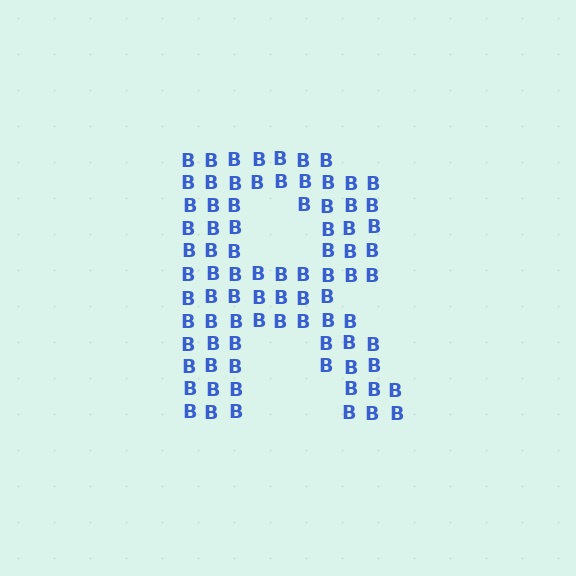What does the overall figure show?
The overall figure shows the letter R.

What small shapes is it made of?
It is made of small letter B's.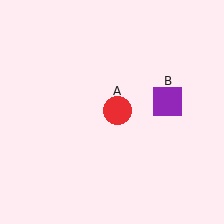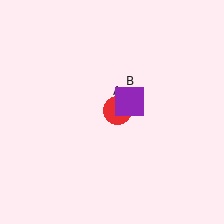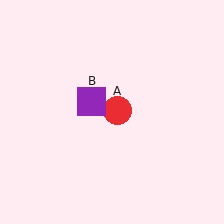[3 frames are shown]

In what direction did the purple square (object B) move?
The purple square (object B) moved left.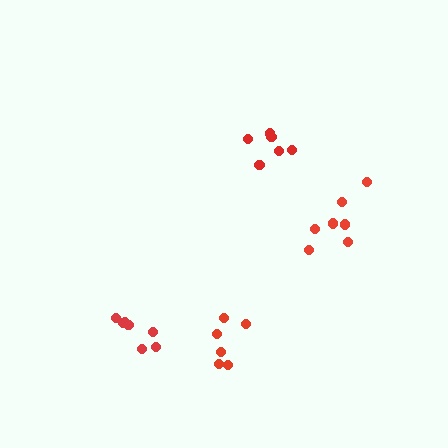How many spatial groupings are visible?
There are 4 spatial groupings.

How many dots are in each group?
Group 1: 7 dots, Group 2: 7 dots, Group 3: 6 dots, Group 4: 7 dots (27 total).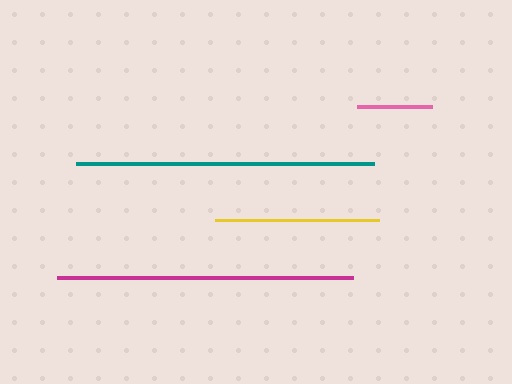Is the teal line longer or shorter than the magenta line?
The teal line is longer than the magenta line.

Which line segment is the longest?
The teal line is the longest at approximately 299 pixels.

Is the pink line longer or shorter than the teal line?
The teal line is longer than the pink line.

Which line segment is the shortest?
The pink line is the shortest at approximately 74 pixels.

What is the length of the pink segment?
The pink segment is approximately 74 pixels long.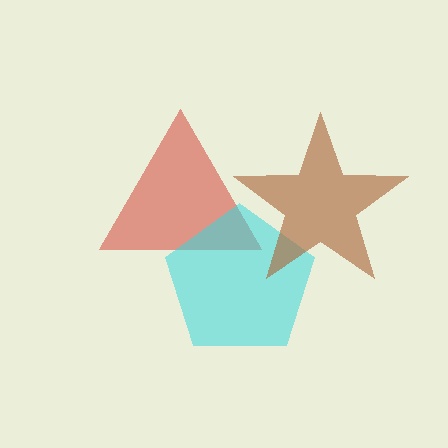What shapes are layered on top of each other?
The layered shapes are: a red triangle, a cyan pentagon, a brown star.